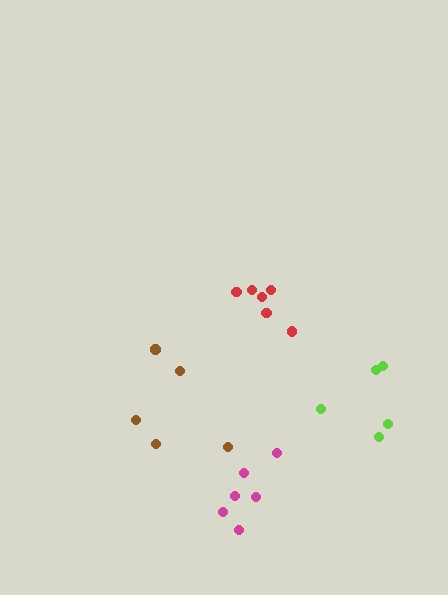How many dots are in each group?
Group 1: 5 dots, Group 2: 6 dots, Group 3: 5 dots, Group 4: 6 dots (22 total).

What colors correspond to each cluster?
The clusters are colored: brown, magenta, lime, red.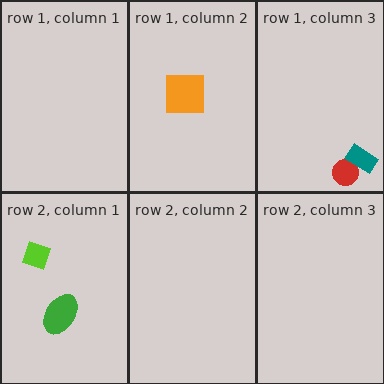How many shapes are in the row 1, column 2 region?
1.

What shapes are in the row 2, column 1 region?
The lime diamond, the green ellipse.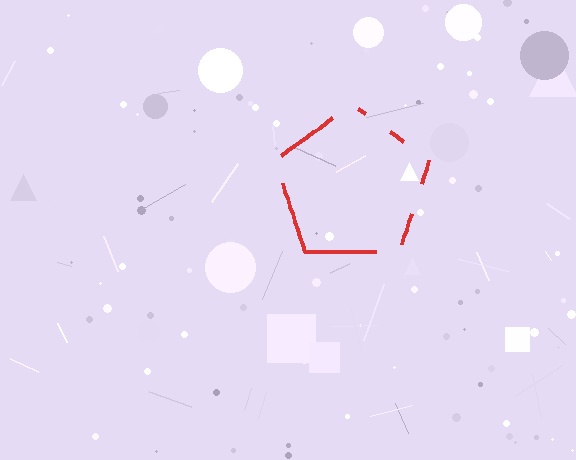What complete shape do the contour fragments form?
The contour fragments form a pentagon.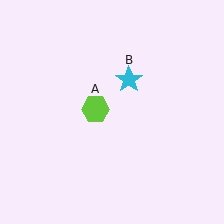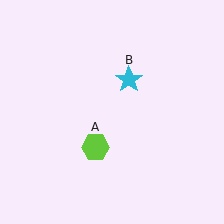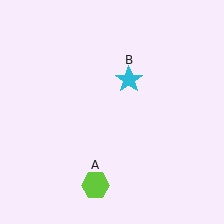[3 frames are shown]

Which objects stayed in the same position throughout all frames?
Cyan star (object B) remained stationary.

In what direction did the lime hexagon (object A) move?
The lime hexagon (object A) moved down.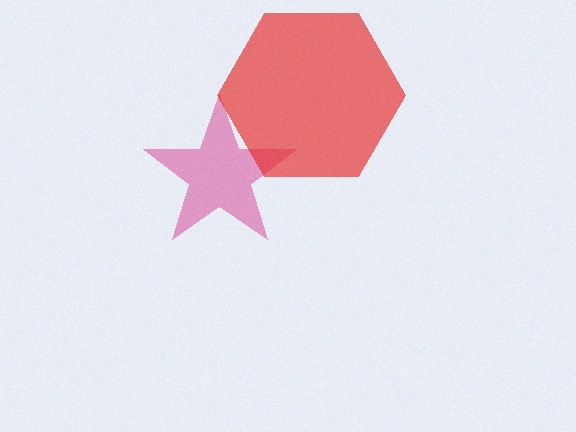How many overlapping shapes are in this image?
There are 2 overlapping shapes in the image.